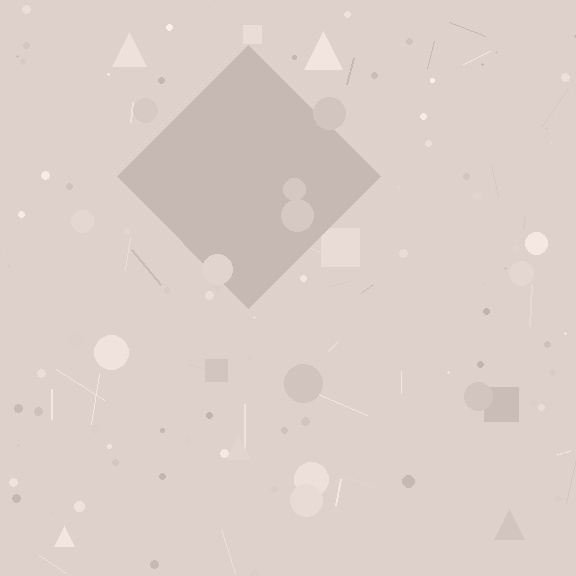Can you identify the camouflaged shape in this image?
The camouflaged shape is a diamond.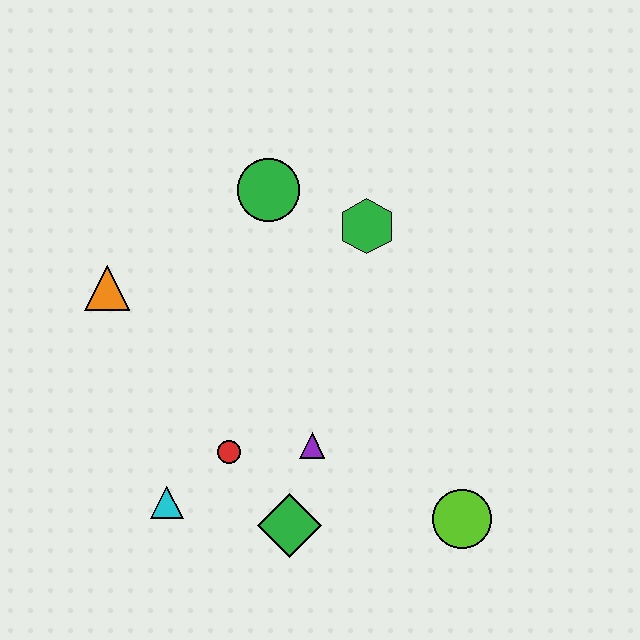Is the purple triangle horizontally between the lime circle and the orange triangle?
Yes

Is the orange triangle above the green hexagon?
No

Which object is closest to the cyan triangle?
The red circle is closest to the cyan triangle.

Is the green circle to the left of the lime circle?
Yes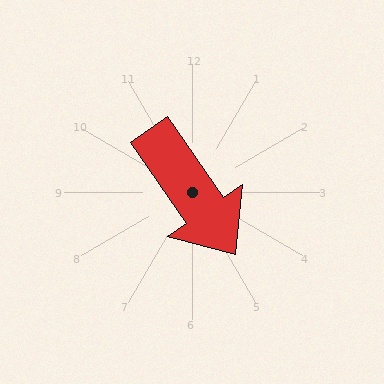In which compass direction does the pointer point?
Southeast.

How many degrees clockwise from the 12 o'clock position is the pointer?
Approximately 145 degrees.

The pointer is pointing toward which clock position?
Roughly 5 o'clock.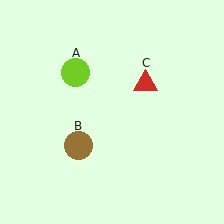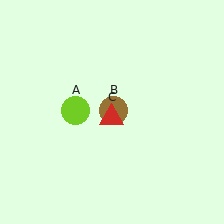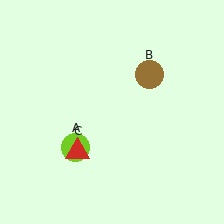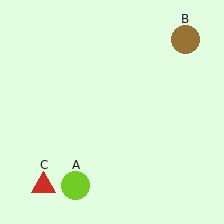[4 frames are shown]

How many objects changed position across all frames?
3 objects changed position: lime circle (object A), brown circle (object B), red triangle (object C).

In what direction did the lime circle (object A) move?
The lime circle (object A) moved down.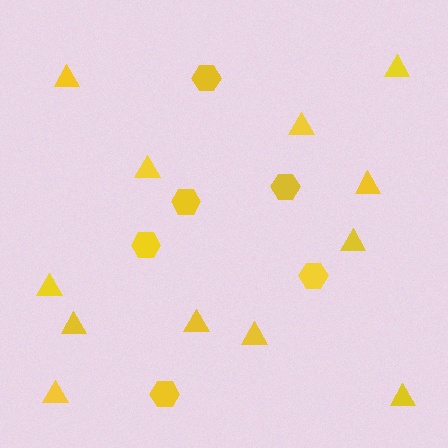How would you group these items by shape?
There are 2 groups: one group of triangles (12) and one group of hexagons (6).